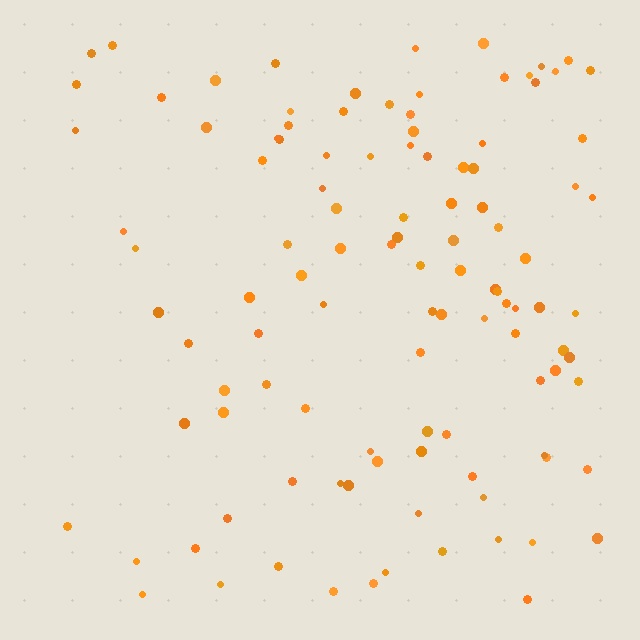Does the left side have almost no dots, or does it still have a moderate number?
Still a moderate number, just noticeably fewer than the right.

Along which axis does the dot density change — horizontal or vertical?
Horizontal.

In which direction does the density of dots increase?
From left to right, with the right side densest.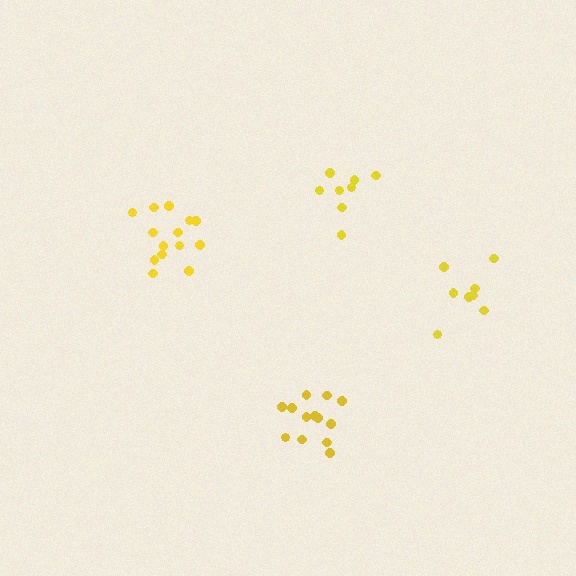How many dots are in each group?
Group 1: 8 dots, Group 2: 13 dots, Group 3: 14 dots, Group 4: 8 dots (43 total).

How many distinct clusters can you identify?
There are 4 distinct clusters.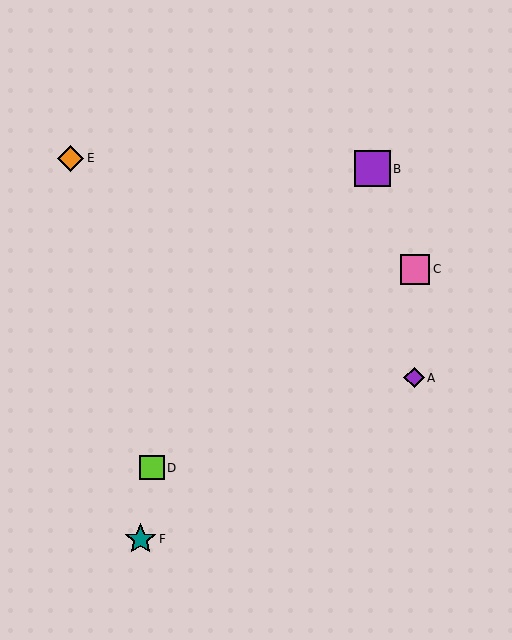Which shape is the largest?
The purple square (labeled B) is the largest.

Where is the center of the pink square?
The center of the pink square is at (415, 269).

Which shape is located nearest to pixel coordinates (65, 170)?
The orange diamond (labeled E) at (71, 158) is nearest to that location.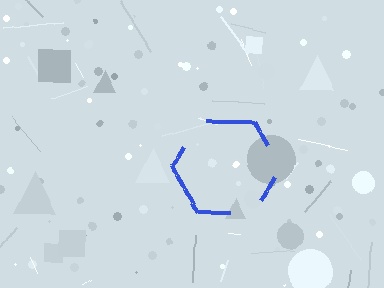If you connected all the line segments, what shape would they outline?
They would outline a hexagon.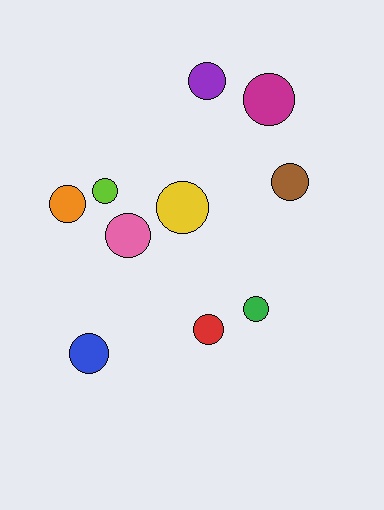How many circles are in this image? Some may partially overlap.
There are 10 circles.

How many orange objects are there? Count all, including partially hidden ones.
There is 1 orange object.